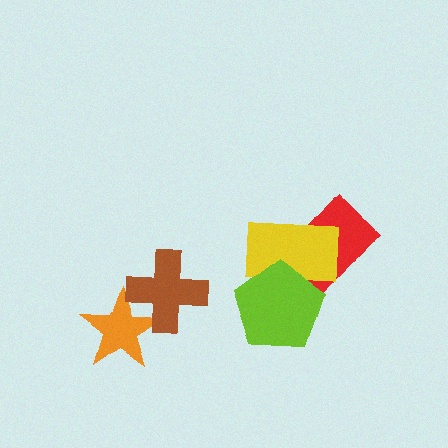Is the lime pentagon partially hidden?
No, no other shape covers it.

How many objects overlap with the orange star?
1 object overlaps with the orange star.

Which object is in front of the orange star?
The brown cross is in front of the orange star.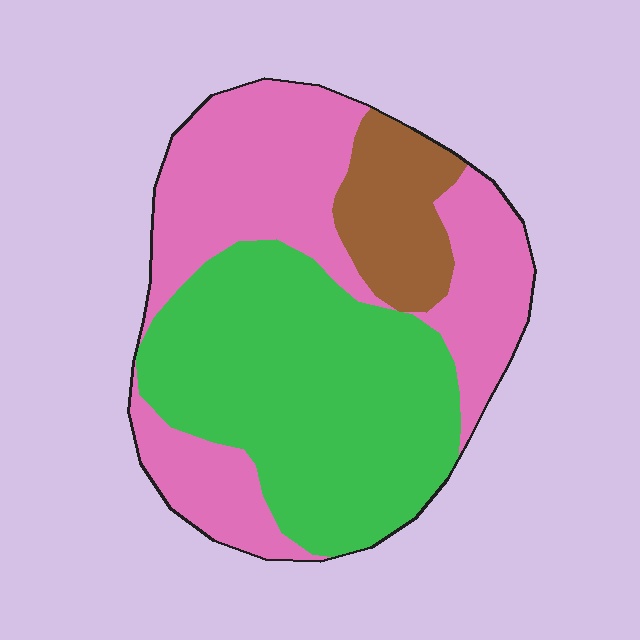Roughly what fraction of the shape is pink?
Pink covers about 45% of the shape.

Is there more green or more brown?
Green.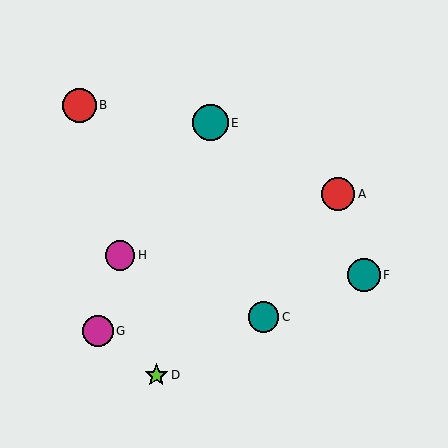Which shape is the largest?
The teal circle (labeled E) is the largest.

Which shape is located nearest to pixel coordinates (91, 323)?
The magenta circle (labeled G) at (98, 331) is nearest to that location.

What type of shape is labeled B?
Shape B is a red circle.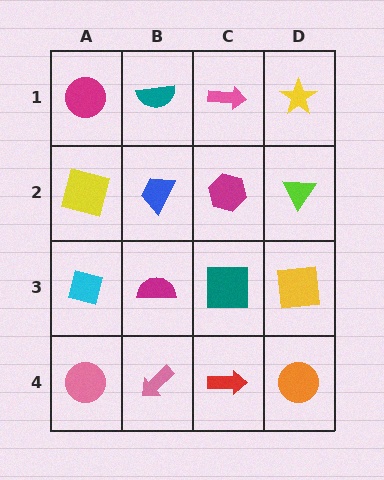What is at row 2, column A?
A yellow square.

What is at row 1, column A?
A magenta circle.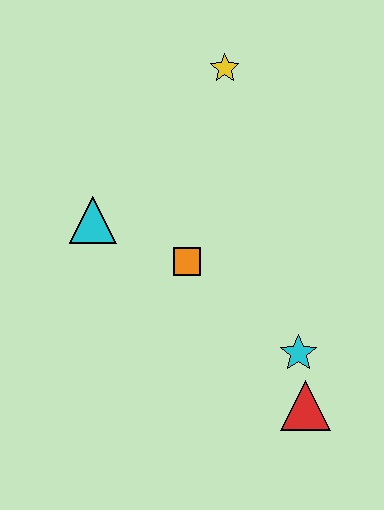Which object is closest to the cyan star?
The red triangle is closest to the cyan star.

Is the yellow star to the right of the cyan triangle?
Yes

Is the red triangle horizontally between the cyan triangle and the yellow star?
No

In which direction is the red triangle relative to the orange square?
The red triangle is below the orange square.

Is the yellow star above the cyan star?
Yes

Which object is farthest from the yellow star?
The red triangle is farthest from the yellow star.